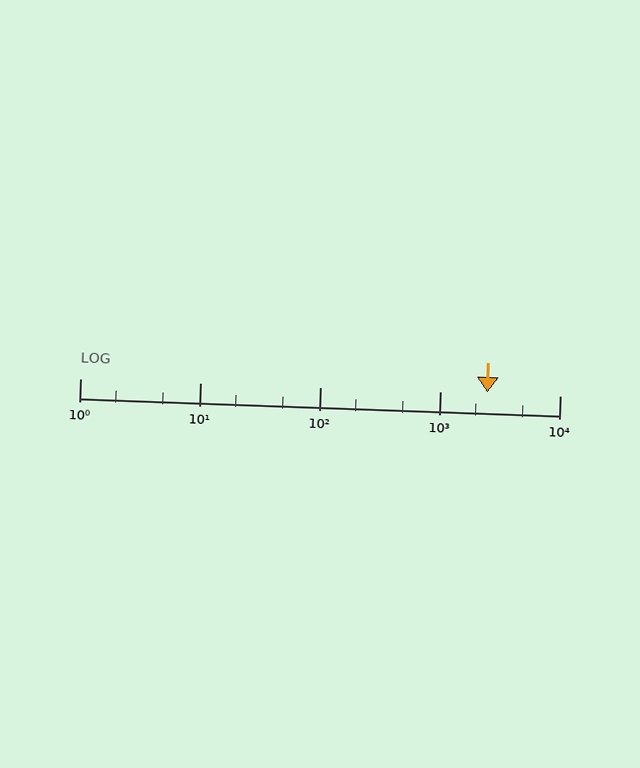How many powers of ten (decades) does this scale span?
The scale spans 4 decades, from 1 to 10000.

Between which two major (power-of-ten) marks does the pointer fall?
The pointer is between 1000 and 10000.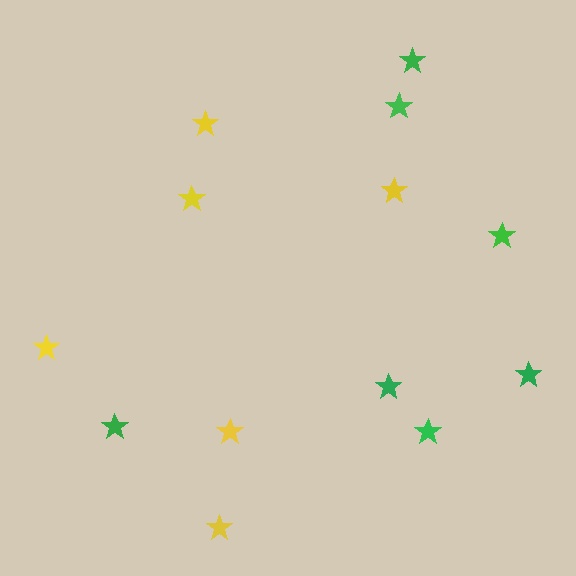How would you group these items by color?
There are 2 groups: one group of yellow stars (6) and one group of green stars (7).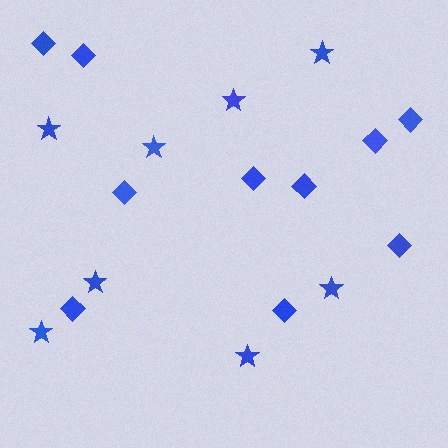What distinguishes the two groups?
There are 2 groups: one group of stars (8) and one group of diamonds (10).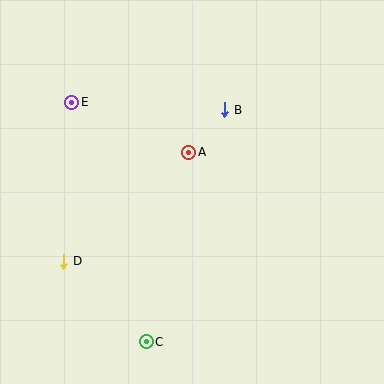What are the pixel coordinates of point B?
Point B is at (225, 110).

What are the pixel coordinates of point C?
Point C is at (146, 342).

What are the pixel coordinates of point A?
Point A is at (189, 152).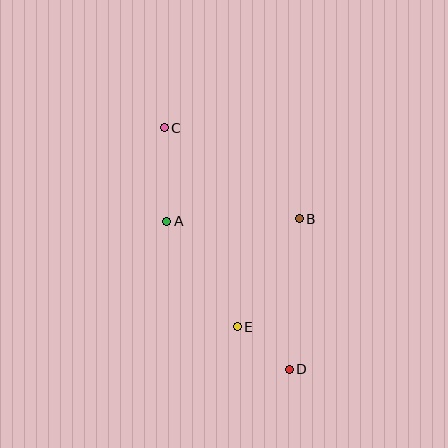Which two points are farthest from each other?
Points C and D are farthest from each other.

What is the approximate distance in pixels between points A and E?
The distance between A and E is approximately 127 pixels.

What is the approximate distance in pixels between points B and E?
The distance between B and E is approximately 124 pixels.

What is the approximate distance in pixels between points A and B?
The distance between A and B is approximately 133 pixels.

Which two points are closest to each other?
Points D and E are closest to each other.